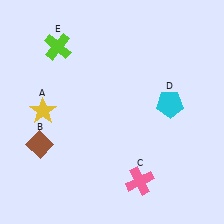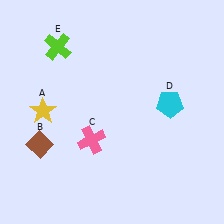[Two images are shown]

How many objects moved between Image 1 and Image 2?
1 object moved between the two images.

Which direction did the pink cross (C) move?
The pink cross (C) moved left.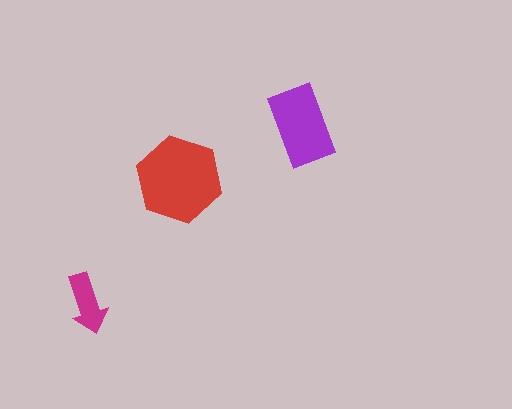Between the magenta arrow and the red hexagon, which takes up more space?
The red hexagon.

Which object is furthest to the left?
The magenta arrow is leftmost.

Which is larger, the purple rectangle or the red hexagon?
The red hexagon.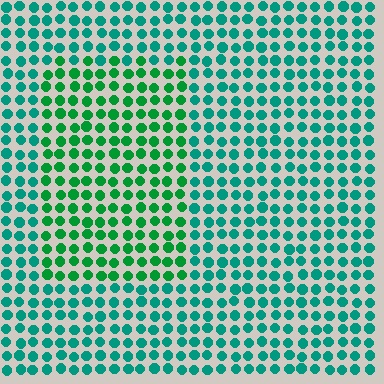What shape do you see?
I see a rectangle.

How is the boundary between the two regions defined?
The boundary is defined purely by a slight shift in hue (about 31 degrees). Spacing, size, and orientation are identical on both sides.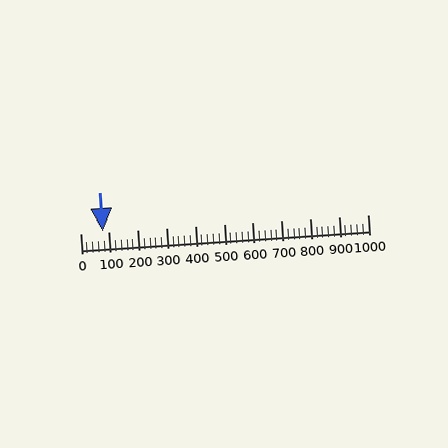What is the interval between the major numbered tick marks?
The major tick marks are spaced 100 units apart.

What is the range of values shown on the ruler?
The ruler shows values from 0 to 1000.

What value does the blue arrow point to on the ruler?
The blue arrow points to approximately 76.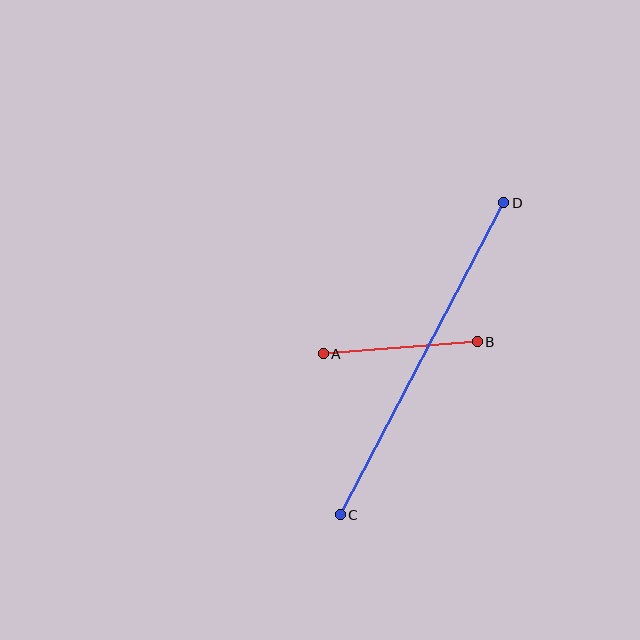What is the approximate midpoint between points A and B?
The midpoint is at approximately (400, 348) pixels.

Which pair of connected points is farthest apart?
Points C and D are farthest apart.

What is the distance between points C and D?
The distance is approximately 352 pixels.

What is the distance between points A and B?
The distance is approximately 155 pixels.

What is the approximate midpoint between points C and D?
The midpoint is at approximately (422, 359) pixels.